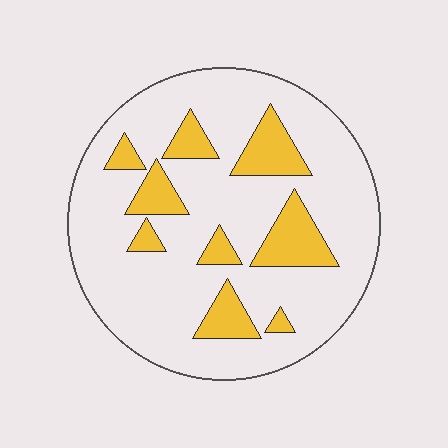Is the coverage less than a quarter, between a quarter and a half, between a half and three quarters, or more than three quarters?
Less than a quarter.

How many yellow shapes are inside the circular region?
9.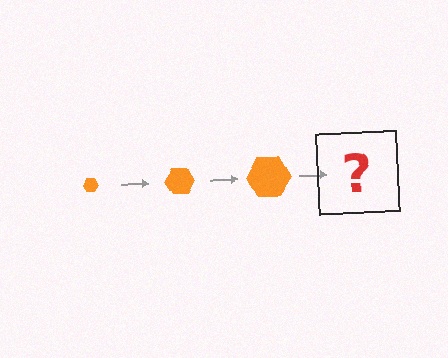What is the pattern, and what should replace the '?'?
The pattern is that the hexagon gets progressively larger each step. The '?' should be an orange hexagon, larger than the previous one.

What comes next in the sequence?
The next element should be an orange hexagon, larger than the previous one.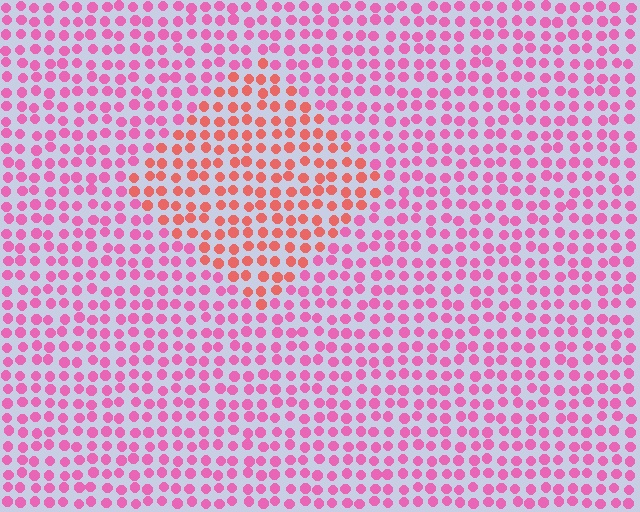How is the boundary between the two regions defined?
The boundary is defined purely by a slight shift in hue (about 38 degrees). Spacing, size, and orientation are identical on both sides.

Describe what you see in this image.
The image is filled with small pink elements in a uniform arrangement. A diamond-shaped region is visible where the elements are tinted to a slightly different hue, forming a subtle color boundary.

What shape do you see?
I see a diamond.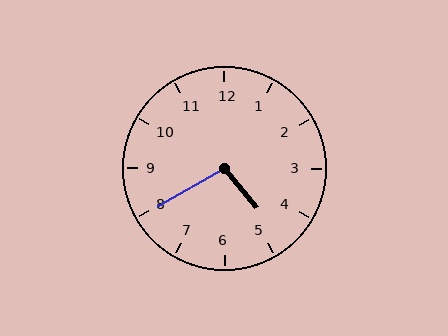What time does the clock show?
4:40.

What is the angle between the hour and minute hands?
Approximately 100 degrees.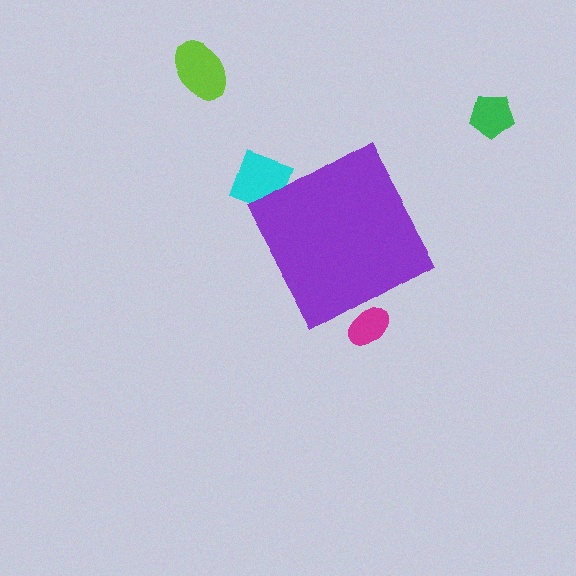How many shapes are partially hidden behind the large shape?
2 shapes are partially hidden.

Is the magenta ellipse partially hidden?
Yes, the magenta ellipse is partially hidden behind the purple diamond.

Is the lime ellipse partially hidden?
No, the lime ellipse is fully visible.